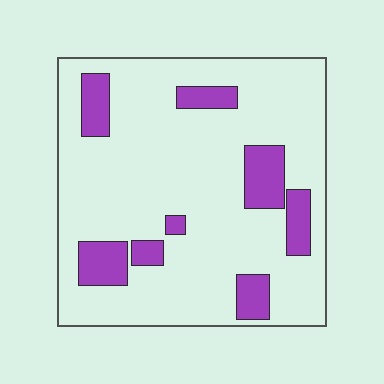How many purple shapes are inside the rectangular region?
8.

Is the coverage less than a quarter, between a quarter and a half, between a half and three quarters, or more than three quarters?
Less than a quarter.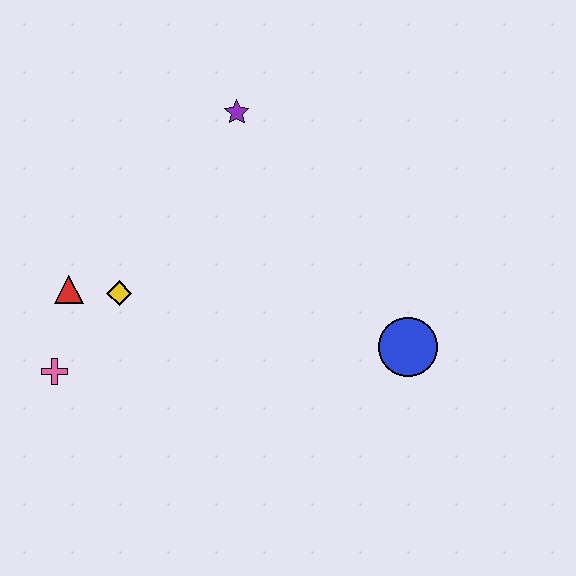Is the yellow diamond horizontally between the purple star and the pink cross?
Yes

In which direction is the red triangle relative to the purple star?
The red triangle is below the purple star.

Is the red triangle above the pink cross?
Yes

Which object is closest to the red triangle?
The yellow diamond is closest to the red triangle.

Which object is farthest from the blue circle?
The pink cross is farthest from the blue circle.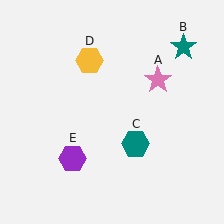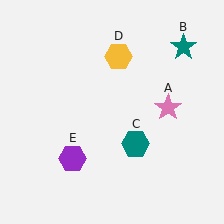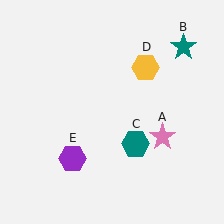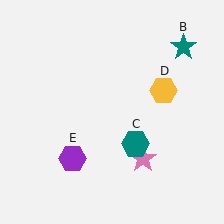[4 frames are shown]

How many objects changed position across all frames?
2 objects changed position: pink star (object A), yellow hexagon (object D).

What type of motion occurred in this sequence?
The pink star (object A), yellow hexagon (object D) rotated clockwise around the center of the scene.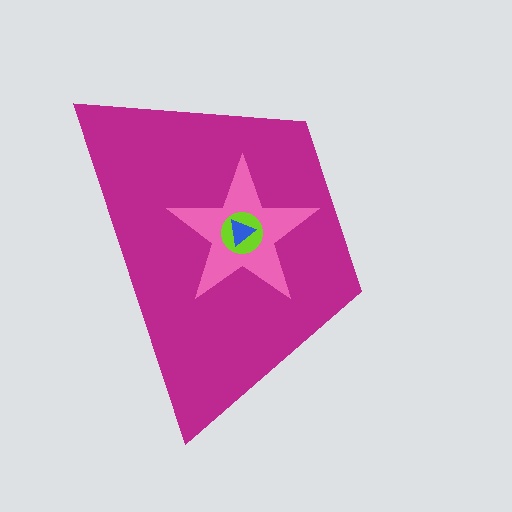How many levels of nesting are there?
4.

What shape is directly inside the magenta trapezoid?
The pink star.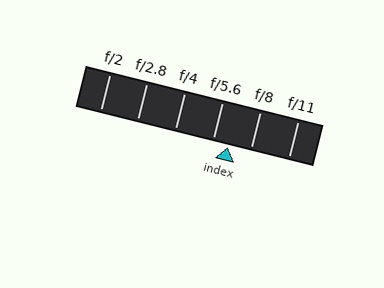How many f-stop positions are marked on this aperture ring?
There are 6 f-stop positions marked.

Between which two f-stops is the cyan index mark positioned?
The index mark is between f/5.6 and f/8.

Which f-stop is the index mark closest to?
The index mark is closest to f/5.6.